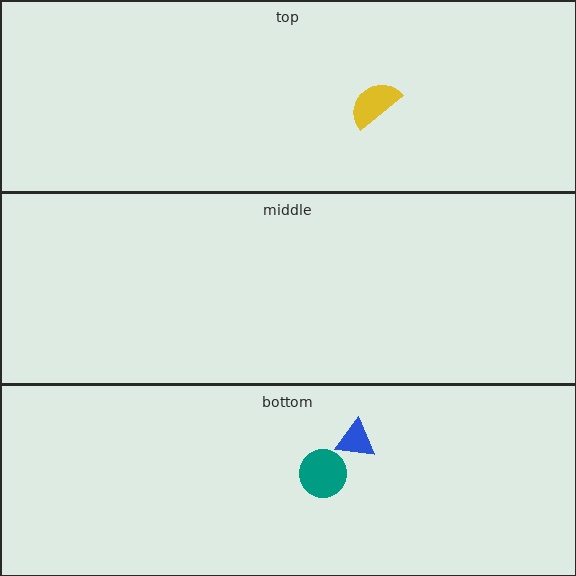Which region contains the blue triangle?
The bottom region.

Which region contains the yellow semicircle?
The top region.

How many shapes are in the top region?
1.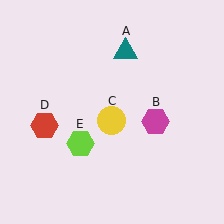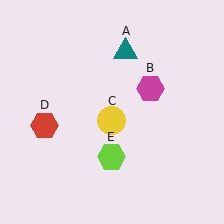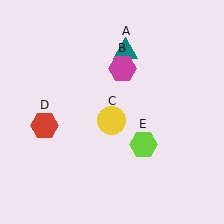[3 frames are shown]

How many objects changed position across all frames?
2 objects changed position: magenta hexagon (object B), lime hexagon (object E).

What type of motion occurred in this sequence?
The magenta hexagon (object B), lime hexagon (object E) rotated counterclockwise around the center of the scene.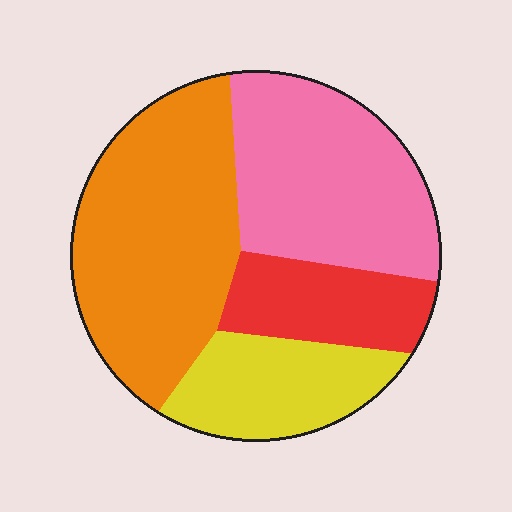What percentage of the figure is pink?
Pink takes up about one third (1/3) of the figure.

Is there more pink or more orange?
Orange.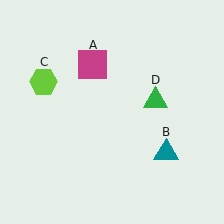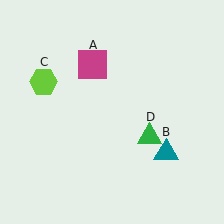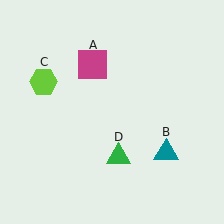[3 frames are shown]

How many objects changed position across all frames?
1 object changed position: green triangle (object D).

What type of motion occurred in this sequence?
The green triangle (object D) rotated clockwise around the center of the scene.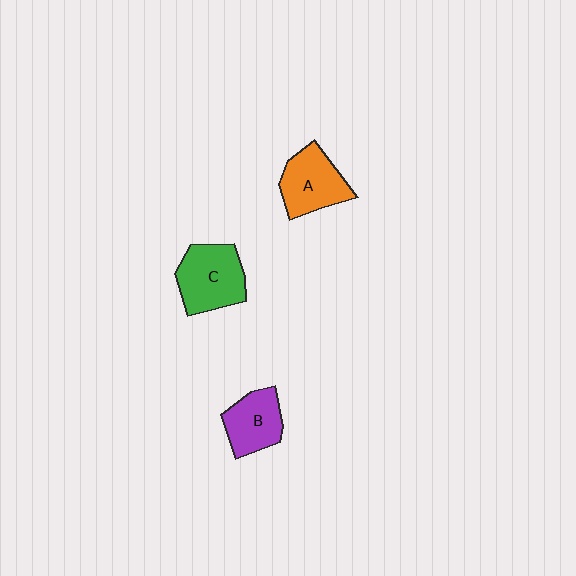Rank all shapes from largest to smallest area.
From largest to smallest: C (green), A (orange), B (purple).